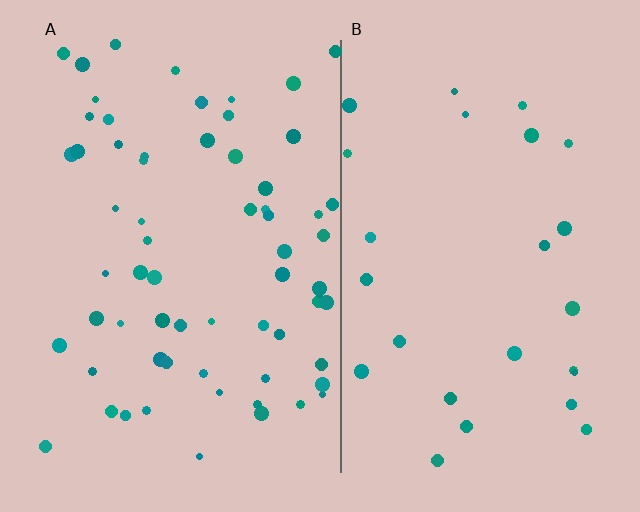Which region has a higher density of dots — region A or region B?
A (the left).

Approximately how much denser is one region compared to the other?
Approximately 2.5× — region A over region B.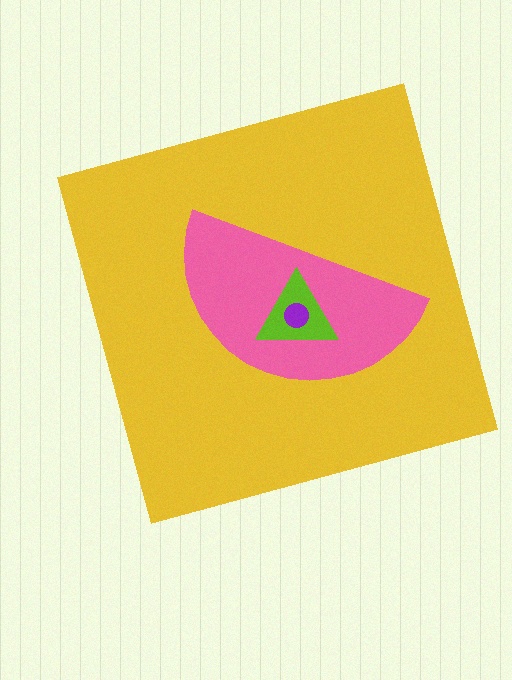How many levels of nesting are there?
4.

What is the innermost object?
The purple circle.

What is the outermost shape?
The yellow square.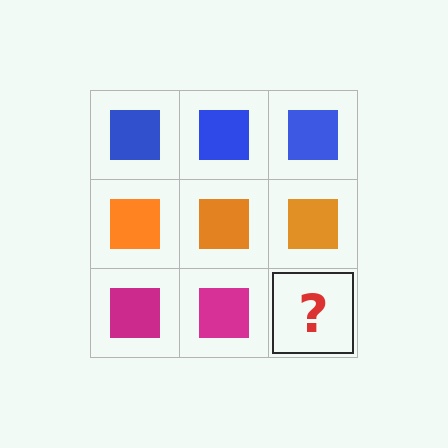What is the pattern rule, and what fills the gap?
The rule is that each row has a consistent color. The gap should be filled with a magenta square.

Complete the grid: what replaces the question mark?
The question mark should be replaced with a magenta square.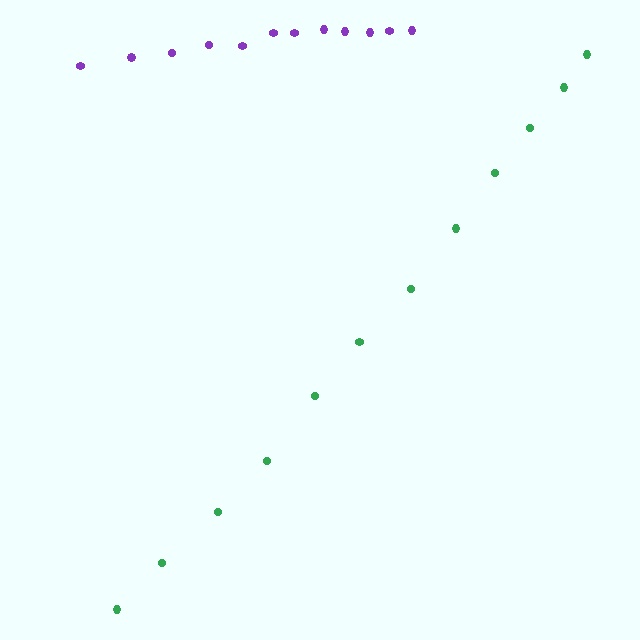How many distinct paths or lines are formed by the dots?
There are 2 distinct paths.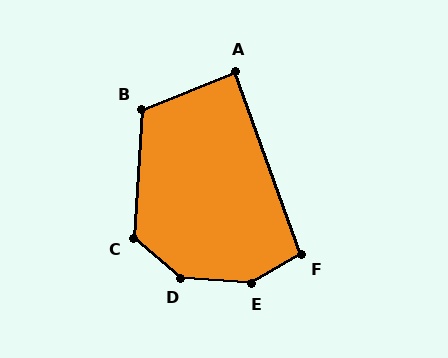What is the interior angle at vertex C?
Approximately 127 degrees (obtuse).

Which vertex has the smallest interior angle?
A, at approximately 88 degrees.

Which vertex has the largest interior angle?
E, at approximately 145 degrees.